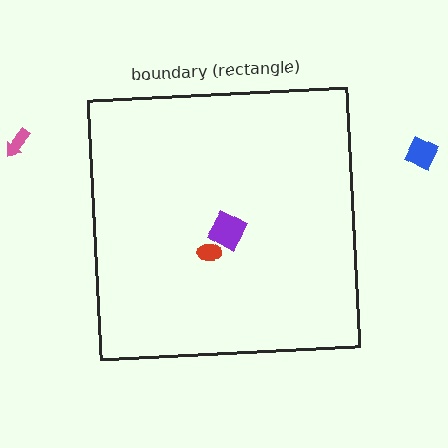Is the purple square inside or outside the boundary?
Inside.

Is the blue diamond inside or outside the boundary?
Outside.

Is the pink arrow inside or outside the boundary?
Outside.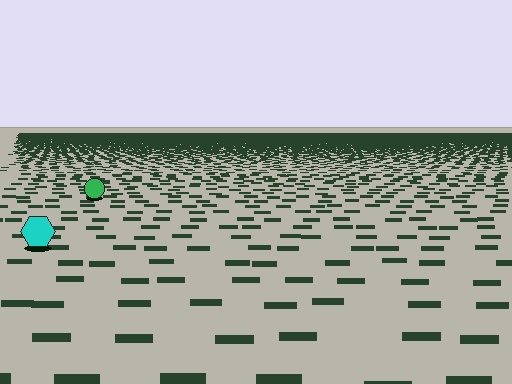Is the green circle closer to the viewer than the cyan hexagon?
No. The cyan hexagon is closer — you can tell from the texture gradient: the ground texture is coarser near it.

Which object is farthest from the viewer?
The green circle is farthest from the viewer. It appears smaller and the ground texture around it is denser.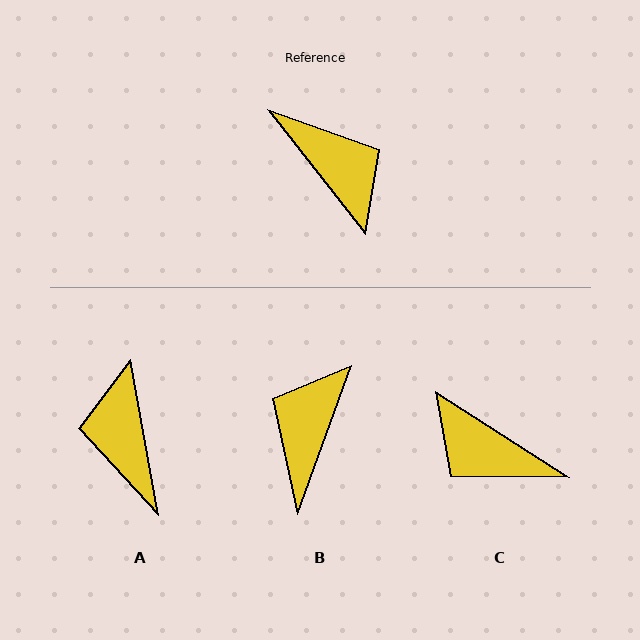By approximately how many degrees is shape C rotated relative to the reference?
Approximately 161 degrees clockwise.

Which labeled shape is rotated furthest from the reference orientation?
C, about 161 degrees away.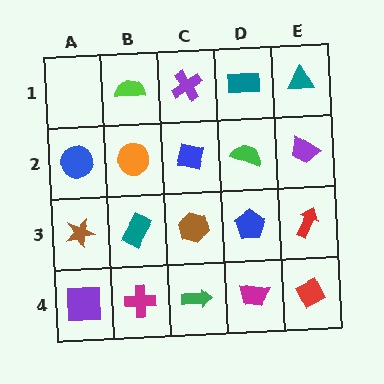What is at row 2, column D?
A green semicircle.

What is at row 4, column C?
A green arrow.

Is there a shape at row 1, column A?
No, that cell is empty.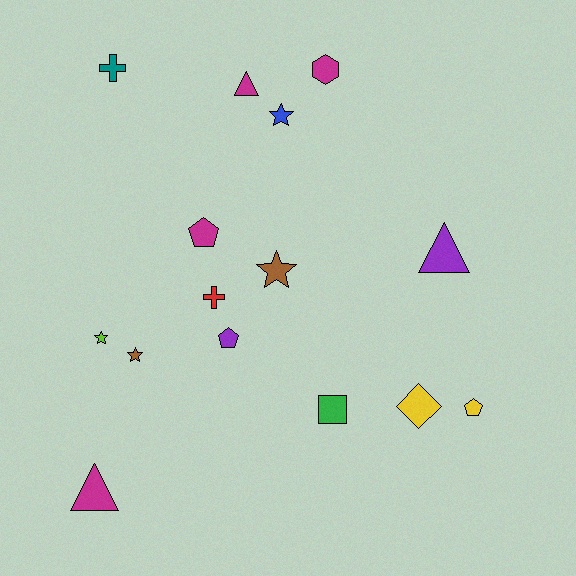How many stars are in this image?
There are 4 stars.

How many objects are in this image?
There are 15 objects.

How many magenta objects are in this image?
There are 4 magenta objects.